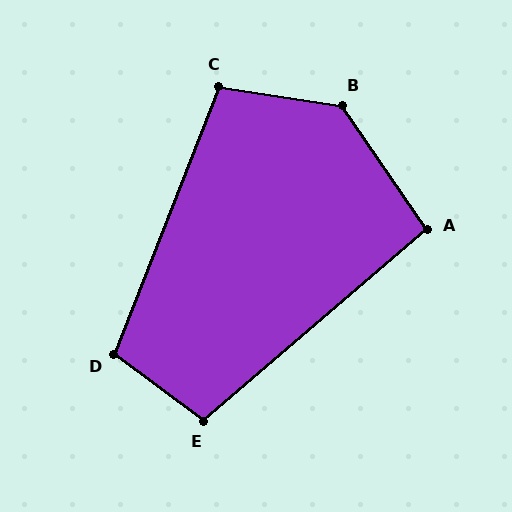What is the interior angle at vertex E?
Approximately 103 degrees (obtuse).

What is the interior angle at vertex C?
Approximately 103 degrees (obtuse).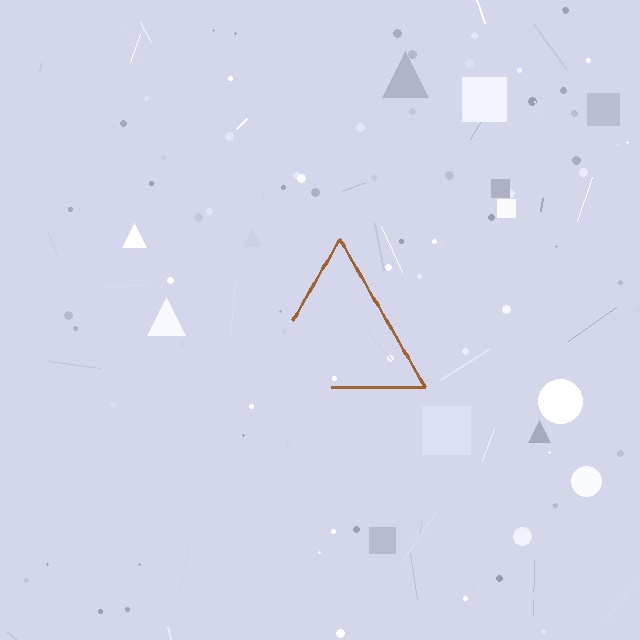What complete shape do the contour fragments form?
The contour fragments form a triangle.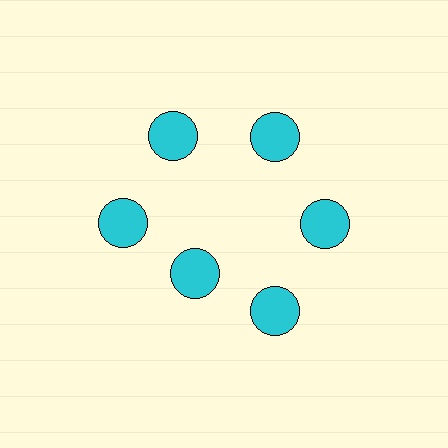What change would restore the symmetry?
The symmetry would be restored by moving it outward, back onto the ring so that all 6 circles sit at equal angles and equal distance from the center.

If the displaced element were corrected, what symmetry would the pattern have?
It would have 6-fold rotational symmetry — the pattern would map onto itself every 60 degrees.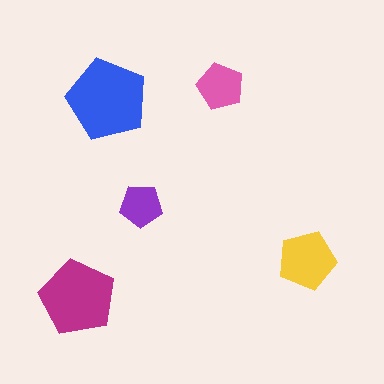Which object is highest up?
The pink pentagon is topmost.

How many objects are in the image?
There are 5 objects in the image.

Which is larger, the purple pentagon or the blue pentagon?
The blue one.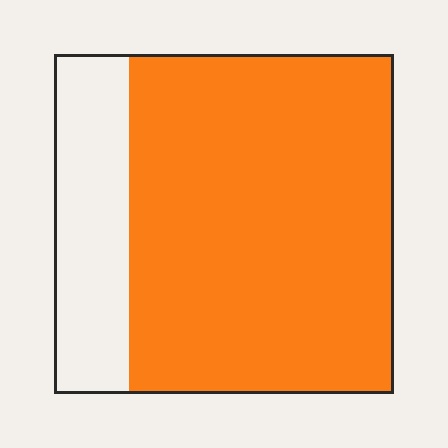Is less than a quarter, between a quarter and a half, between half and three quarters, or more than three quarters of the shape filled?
More than three quarters.